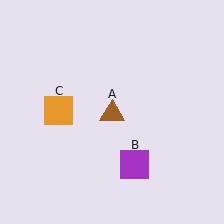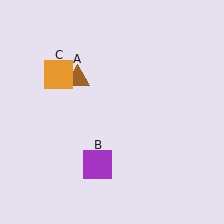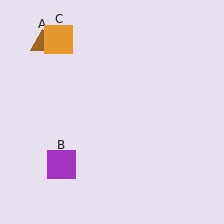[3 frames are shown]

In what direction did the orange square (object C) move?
The orange square (object C) moved up.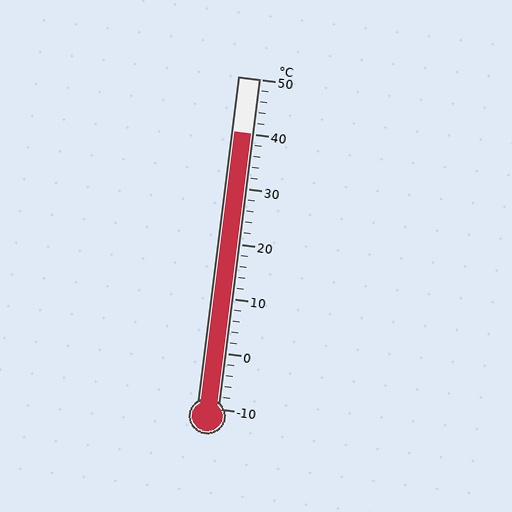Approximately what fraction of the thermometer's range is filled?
The thermometer is filled to approximately 85% of its range.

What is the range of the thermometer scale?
The thermometer scale ranges from -10°C to 50°C.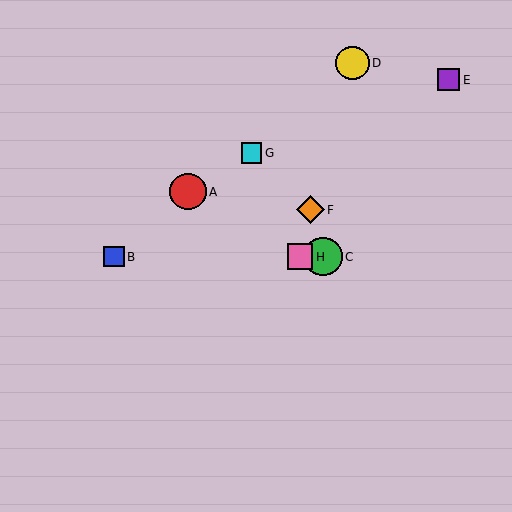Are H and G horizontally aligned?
No, H is at y≈257 and G is at y≈153.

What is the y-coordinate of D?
Object D is at y≈63.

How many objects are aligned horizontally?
3 objects (B, C, H) are aligned horizontally.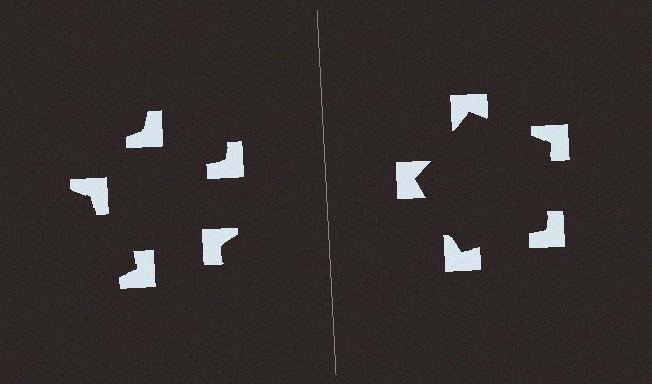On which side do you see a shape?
An illusory pentagon appears on the right side. On the left side the wedge cuts are rotated, so no coherent shape forms.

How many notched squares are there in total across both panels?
10 — 5 on each side.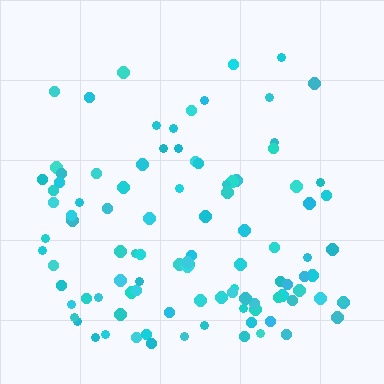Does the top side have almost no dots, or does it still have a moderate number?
Still a moderate number, just noticeably fewer than the bottom.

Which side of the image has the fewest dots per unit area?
The top.